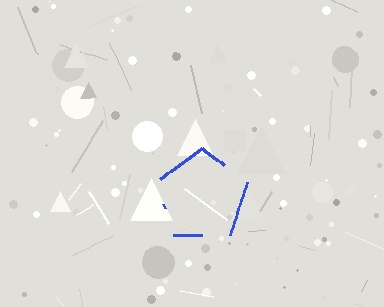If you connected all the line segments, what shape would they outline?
They would outline a pentagon.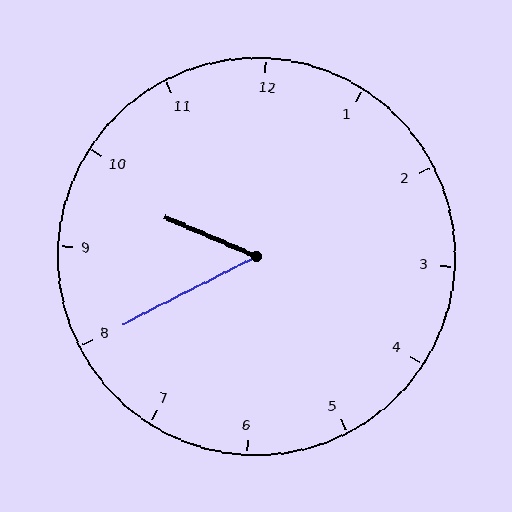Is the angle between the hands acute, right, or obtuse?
It is acute.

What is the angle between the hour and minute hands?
Approximately 50 degrees.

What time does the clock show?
9:40.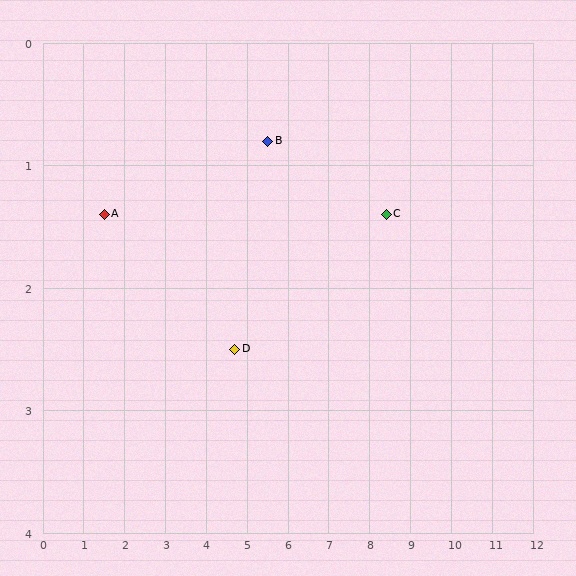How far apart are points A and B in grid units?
Points A and B are about 4.0 grid units apart.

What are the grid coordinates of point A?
Point A is at approximately (1.5, 1.4).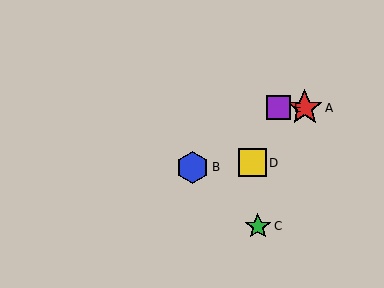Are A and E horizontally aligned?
Yes, both are at y≈108.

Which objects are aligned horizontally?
Objects A, E are aligned horizontally.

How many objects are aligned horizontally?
2 objects (A, E) are aligned horizontally.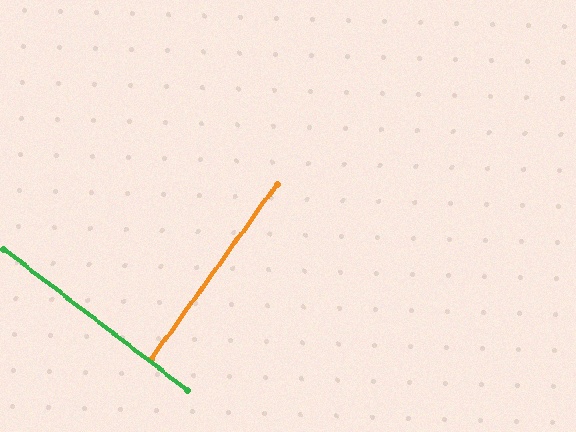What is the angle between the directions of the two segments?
Approximately 88 degrees.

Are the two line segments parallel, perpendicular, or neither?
Perpendicular — they meet at approximately 88°.